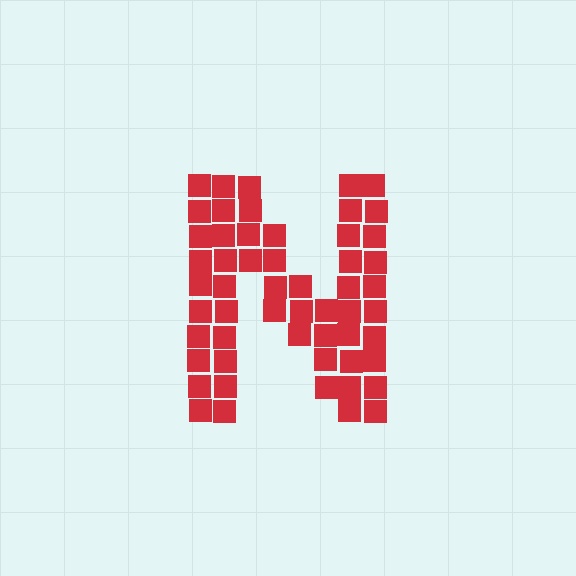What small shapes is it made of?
It is made of small squares.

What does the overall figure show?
The overall figure shows the letter N.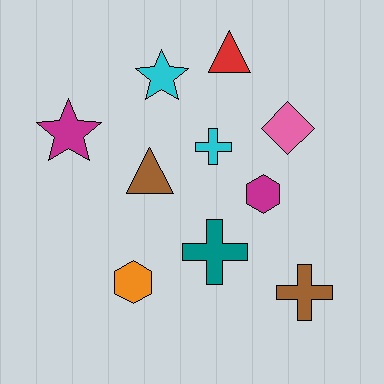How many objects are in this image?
There are 10 objects.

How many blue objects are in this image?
There are no blue objects.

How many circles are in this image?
There are no circles.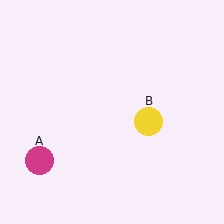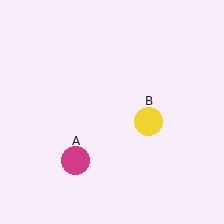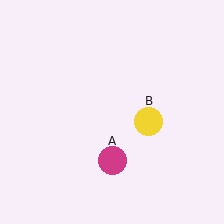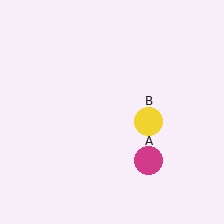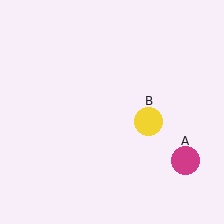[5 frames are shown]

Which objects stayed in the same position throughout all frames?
Yellow circle (object B) remained stationary.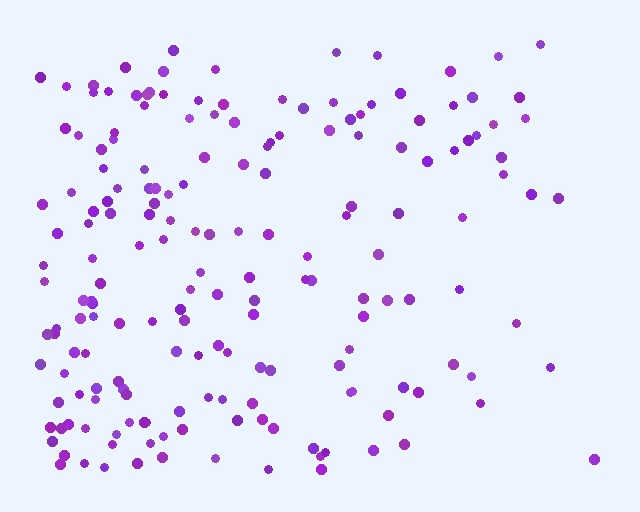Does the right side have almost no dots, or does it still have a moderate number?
Still a moderate number, just noticeably fewer than the left.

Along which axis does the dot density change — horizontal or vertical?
Horizontal.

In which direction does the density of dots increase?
From right to left, with the left side densest.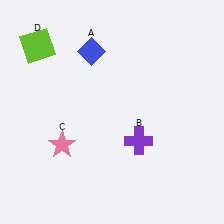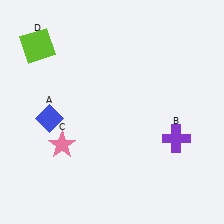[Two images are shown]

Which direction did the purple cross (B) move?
The purple cross (B) moved right.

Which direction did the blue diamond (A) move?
The blue diamond (A) moved down.